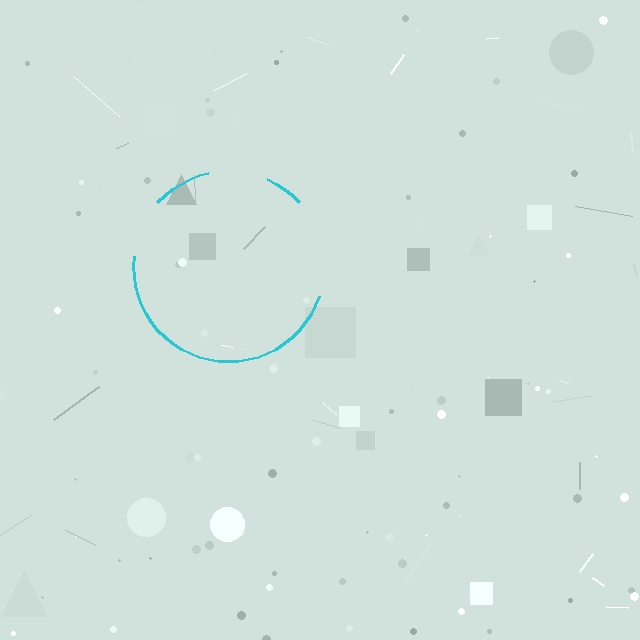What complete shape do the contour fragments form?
The contour fragments form a circle.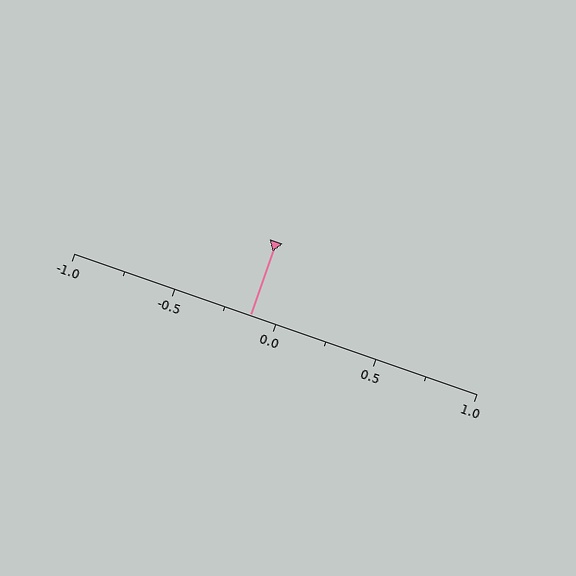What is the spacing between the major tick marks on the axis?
The major ticks are spaced 0.5 apart.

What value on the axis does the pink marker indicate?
The marker indicates approximately -0.12.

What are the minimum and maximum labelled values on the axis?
The axis runs from -1.0 to 1.0.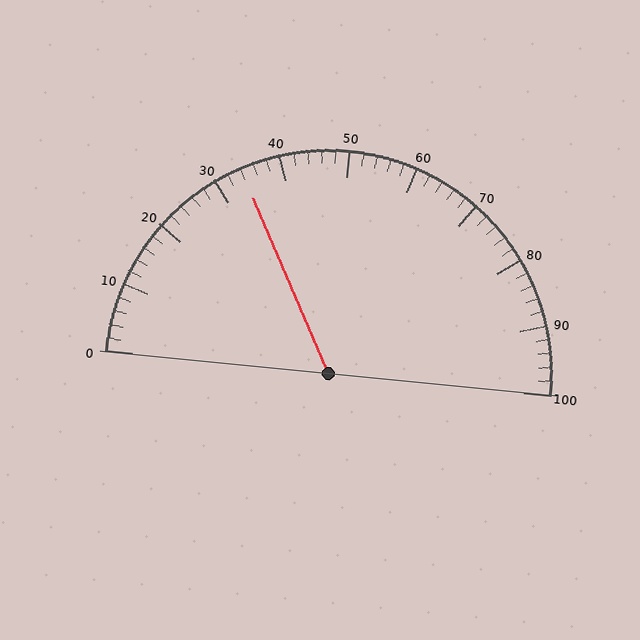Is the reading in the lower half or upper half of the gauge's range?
The reading is in the lower half of the range (0 to 100).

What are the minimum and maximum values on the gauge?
The gauge ranges from 0 to 100.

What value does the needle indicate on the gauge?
The needle indicates approximately 34.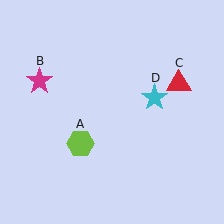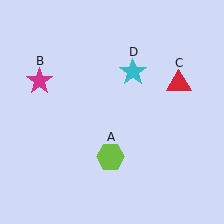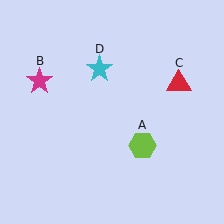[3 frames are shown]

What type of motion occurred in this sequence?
The lime hexagon (object A), cyan star (object D) rotated counterclockwise around the center of the scene.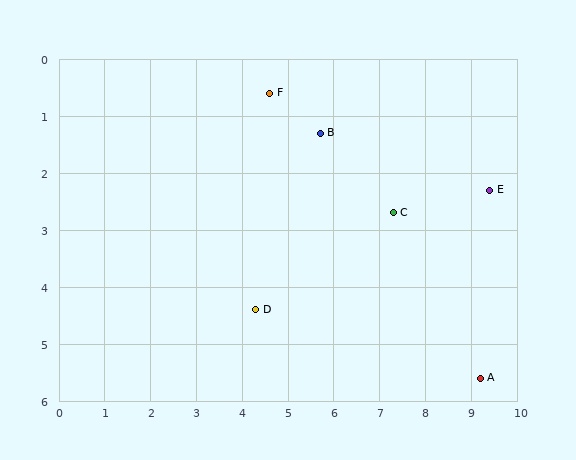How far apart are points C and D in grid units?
Points C and D are about 3.4 grid units apart.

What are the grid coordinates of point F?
Point F is at approximately (4.6, 0.6).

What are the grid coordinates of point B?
Point B is at approximately (5.7, 1.3).